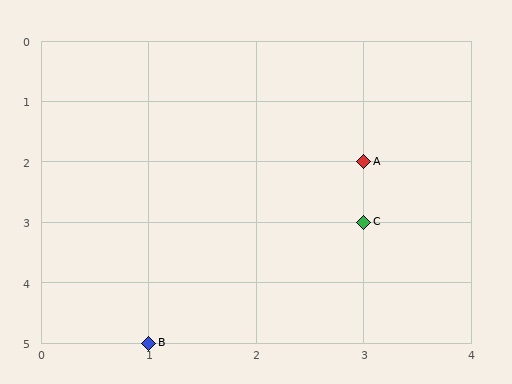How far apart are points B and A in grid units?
Points B and A are 2 columns and 3 rows apart (about 3.6 grid units diagonally).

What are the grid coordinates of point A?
Point A is at grid coordinates (3, 2).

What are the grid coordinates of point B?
Point B is at grid coordinates (1, 5).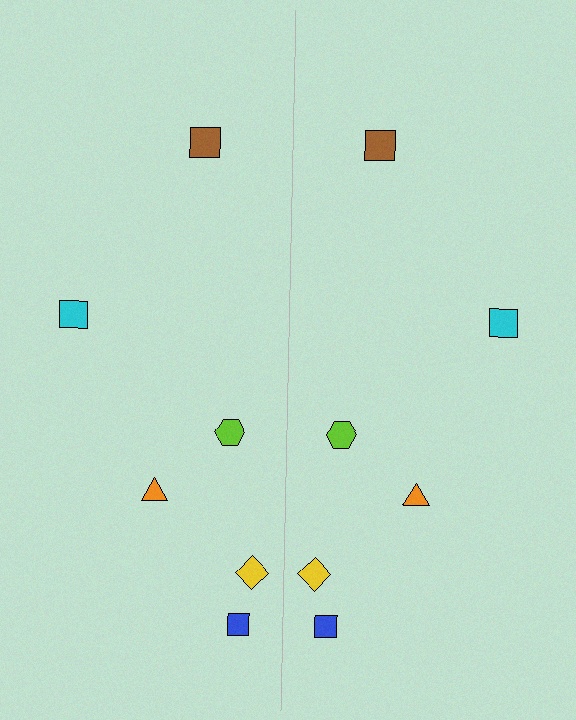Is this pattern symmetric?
Yes, this pattern has bilateral (reflection) symmetry.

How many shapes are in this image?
There are 12 shapes in this image.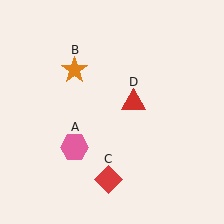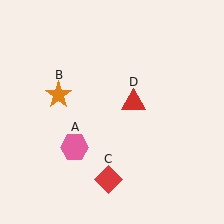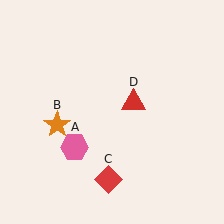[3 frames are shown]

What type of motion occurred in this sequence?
The orange star (object B) rotated counterclockwise around the center of the scene.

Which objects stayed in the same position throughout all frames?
Pink hexagon (object A) and red diamond (object C) and red triangle (object D) remained stationary.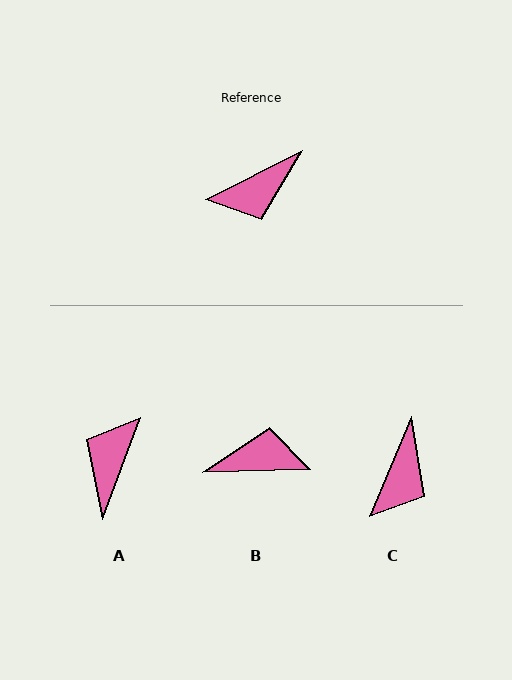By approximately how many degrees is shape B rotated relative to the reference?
Approximately 155 degrees counter-clockwise.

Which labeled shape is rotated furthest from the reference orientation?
B, about 155 degrees away.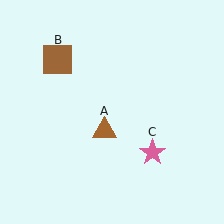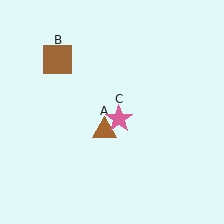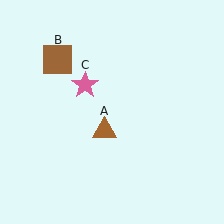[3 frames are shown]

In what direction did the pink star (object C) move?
The pink star (object C) moved up and to the left.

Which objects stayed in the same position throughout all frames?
Brown triangle (object A) and brown square (object B) remained stationary.